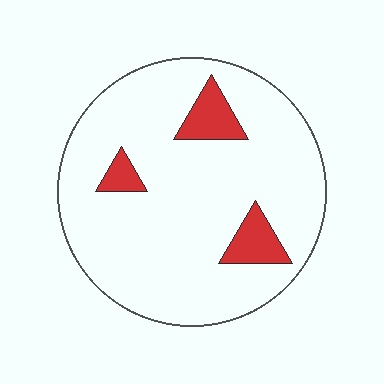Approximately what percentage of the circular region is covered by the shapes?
Approximately 10%.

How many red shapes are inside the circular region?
3.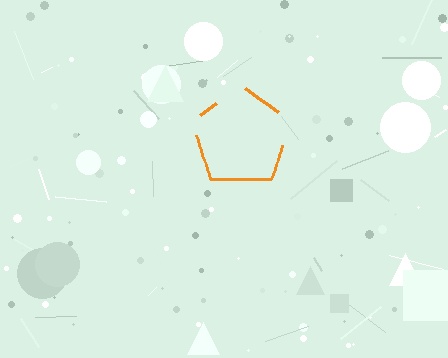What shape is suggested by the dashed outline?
The dashed outline suggests a pentagon.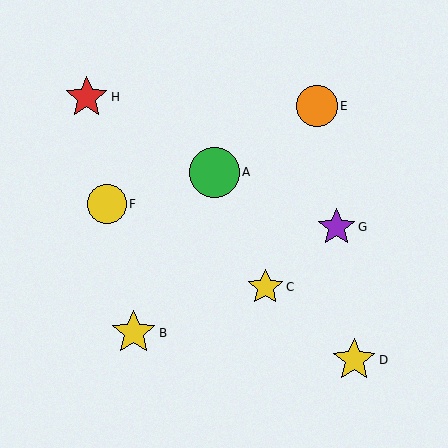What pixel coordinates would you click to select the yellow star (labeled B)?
Click at (134, 333) to select the yellow star B.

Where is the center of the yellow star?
The center of the yellow star is at (134, 333).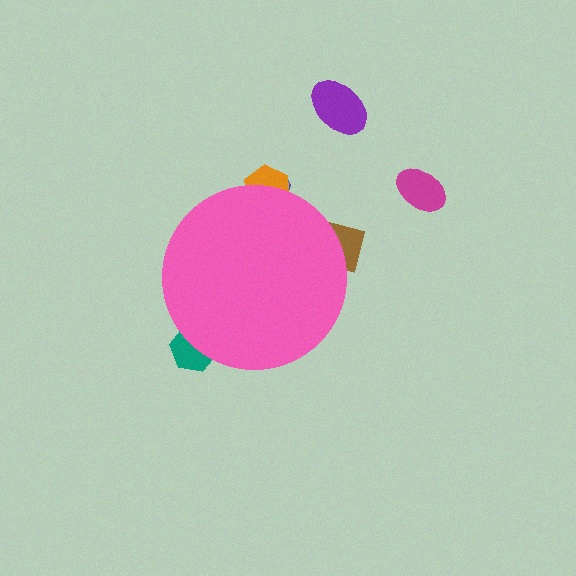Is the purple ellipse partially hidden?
No, the purple ellipse is fully visible.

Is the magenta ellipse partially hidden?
No, the magenta ellipse is fully visible.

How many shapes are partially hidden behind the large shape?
4 shapes are partially hidden.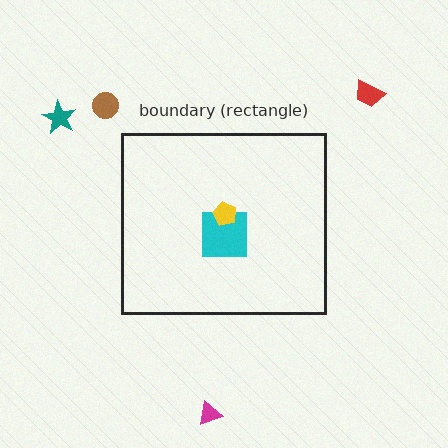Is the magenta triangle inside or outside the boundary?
Outside.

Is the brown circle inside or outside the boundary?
Outside.